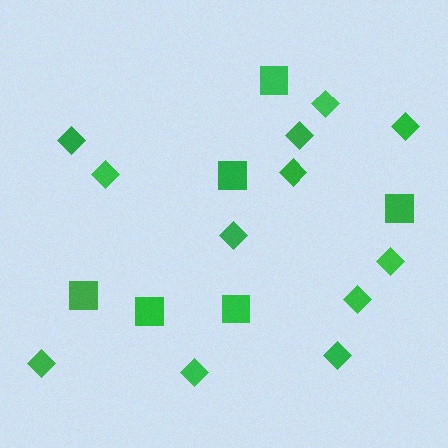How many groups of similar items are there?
There are 2 groups: one group of diamonds (12) and one group of squares (6).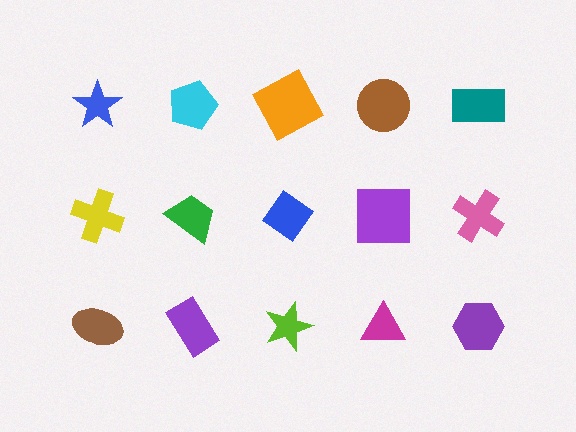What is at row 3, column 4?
A magenta triangle.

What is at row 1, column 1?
A blue star.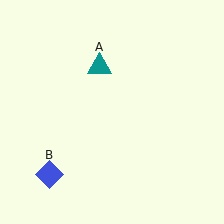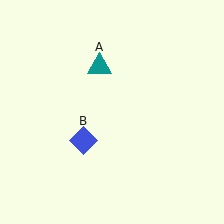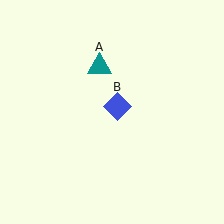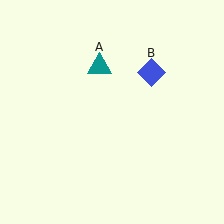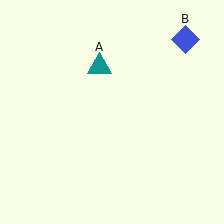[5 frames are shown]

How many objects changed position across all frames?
1 object changed position: blue diamond (object B).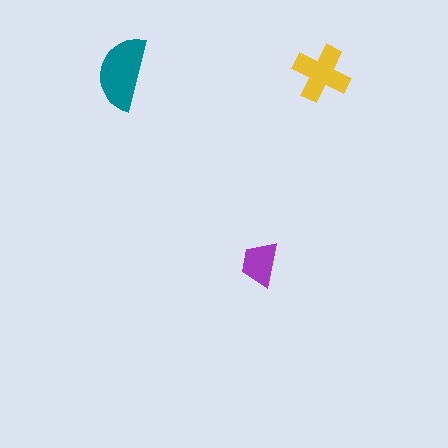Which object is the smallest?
The purple trapezoid.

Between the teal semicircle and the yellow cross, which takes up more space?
The teal semicircle.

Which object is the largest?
The teal semicircle.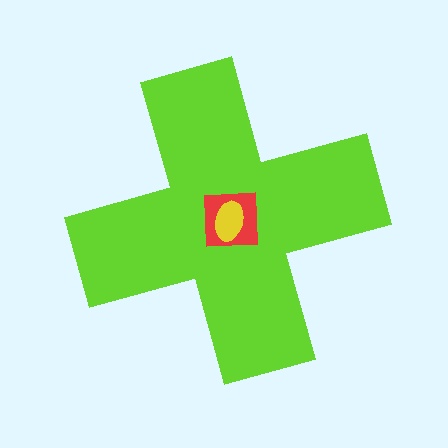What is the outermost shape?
The lime cross.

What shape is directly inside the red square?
The yellow ellipse.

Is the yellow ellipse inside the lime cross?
Yes.